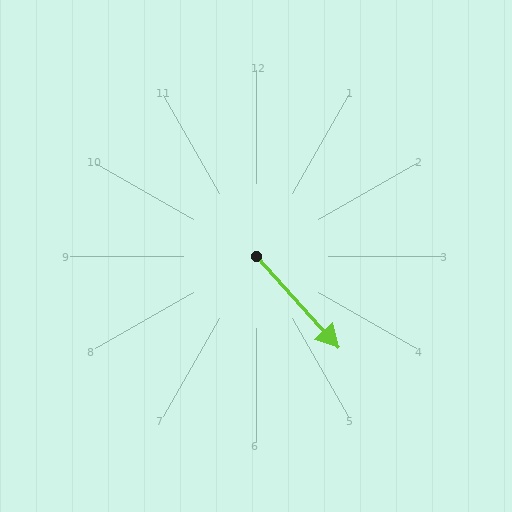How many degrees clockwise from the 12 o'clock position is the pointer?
Approximately 138 degrees.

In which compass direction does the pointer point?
Southeast.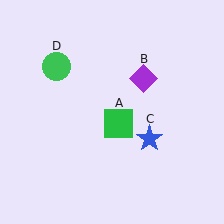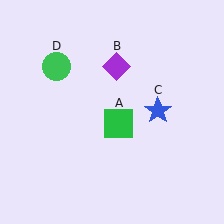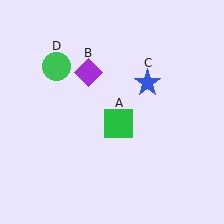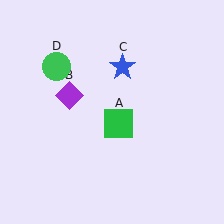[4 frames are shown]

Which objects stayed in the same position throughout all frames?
Green square (object A) and green circle (object D) remained stationary.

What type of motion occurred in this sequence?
The purple diamond (object B), blue star (object C) rotated counterclockwise around the center of the scene.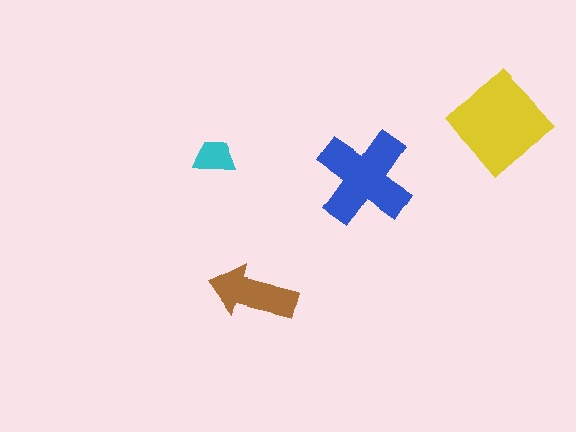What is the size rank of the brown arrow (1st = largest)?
3rd.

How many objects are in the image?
There are 4 objects in the image.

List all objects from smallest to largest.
The cyan trapezoid, the brown arrow, the blue cross, the yellow diamond.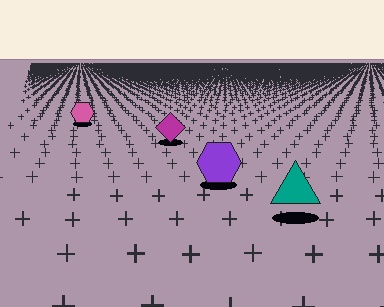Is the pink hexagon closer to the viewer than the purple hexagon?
No. The purple hexagon is closer — you can tell from the texture gradient: the ground texture is coarser near it.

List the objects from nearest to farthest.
From nearest to farthest: the teal triangle, the purple hexagon, the magenta diamond, the pink hexagon.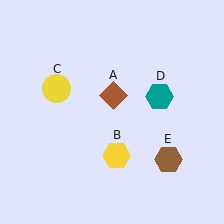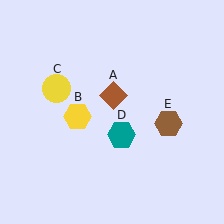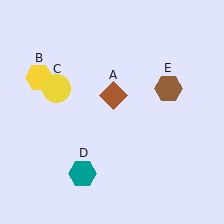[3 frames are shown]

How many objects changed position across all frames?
3 objects changed position: yellow hexagon (object B), teal hexagon (object D), brown hexagon (object E).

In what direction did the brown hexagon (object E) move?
The brown hexagon (object E) moved up.